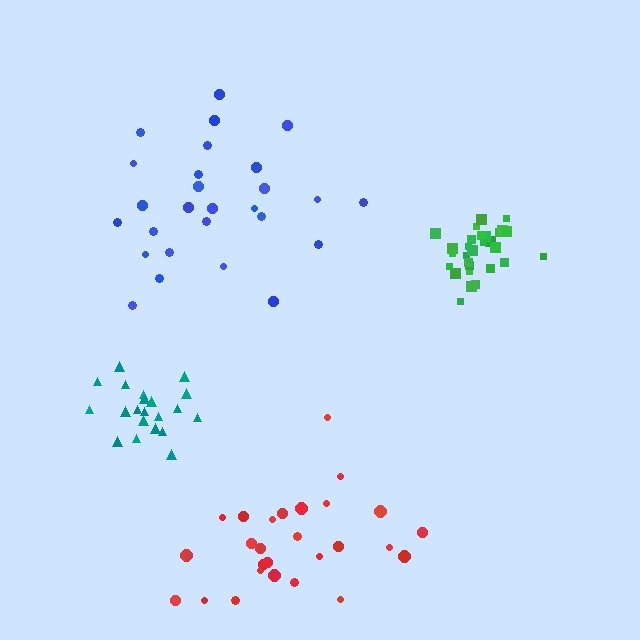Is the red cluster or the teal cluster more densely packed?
Teal.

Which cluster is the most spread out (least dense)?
Blue.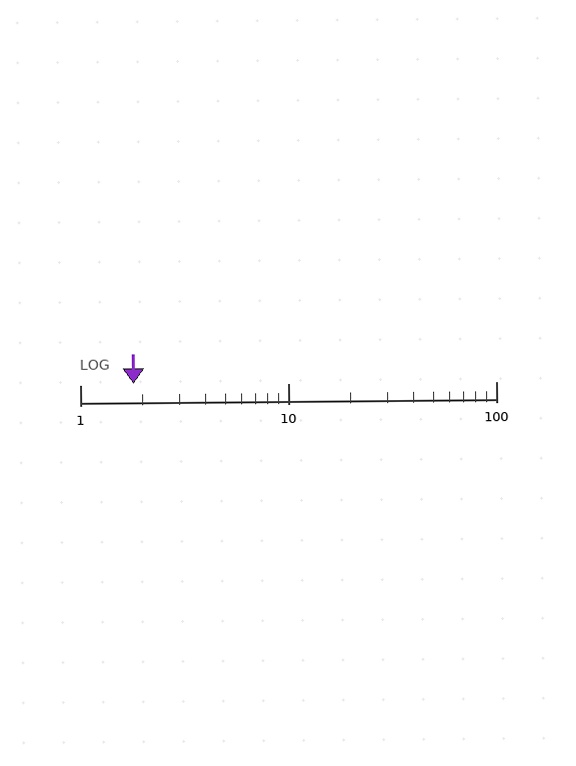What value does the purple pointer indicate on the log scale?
The pointer indicates approximately 1.8.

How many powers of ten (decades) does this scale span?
The scale spans 2 decades, from 1 to 100.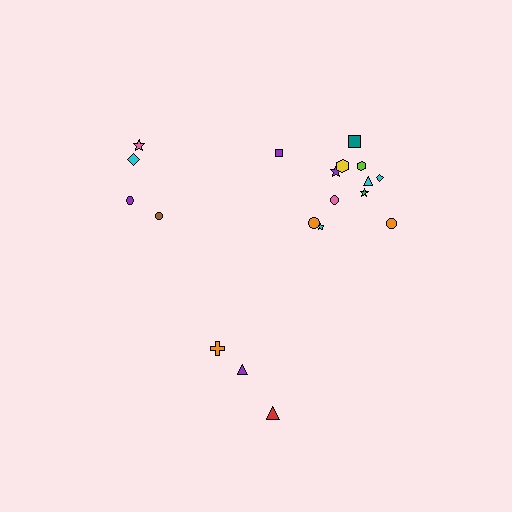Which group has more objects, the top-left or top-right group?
The top-right group.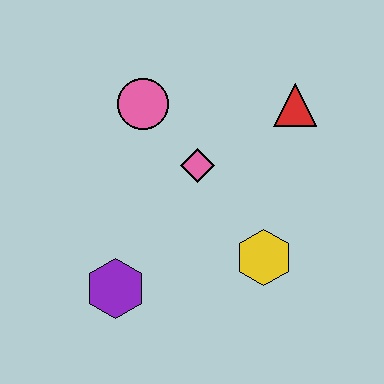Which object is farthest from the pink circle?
The yellow hexagon is farthest from the pink circle.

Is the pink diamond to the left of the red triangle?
Yes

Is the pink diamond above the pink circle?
No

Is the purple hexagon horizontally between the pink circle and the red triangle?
No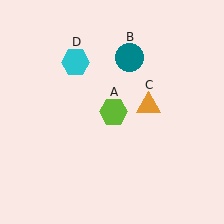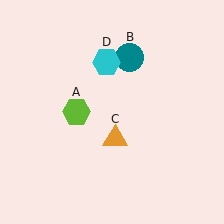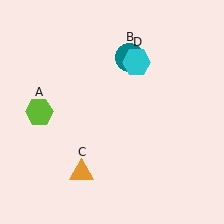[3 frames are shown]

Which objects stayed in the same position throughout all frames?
Teal circle (object B) remained stationary.